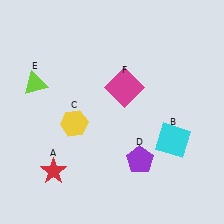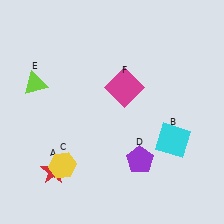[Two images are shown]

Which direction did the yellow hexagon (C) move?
The yellow hexagon (C) moved down.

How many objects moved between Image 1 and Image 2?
1 object moved between the two images.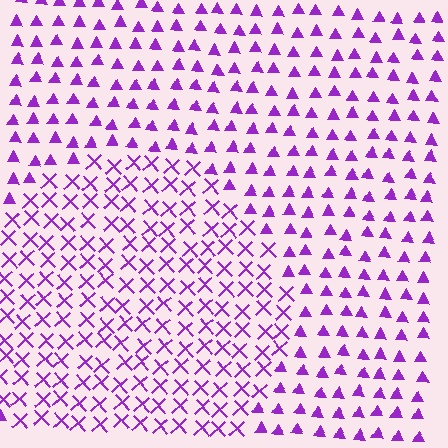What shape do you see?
I see a circle.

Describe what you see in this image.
The image is filled with small purple elements arranged in a uniform grid. A circle-shaped region contains X marks, while the surrounding area contains triangles. The boundary is defined purely by the change in element shape.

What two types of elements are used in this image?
The image uses X marks inside the circle region and triangles outside it.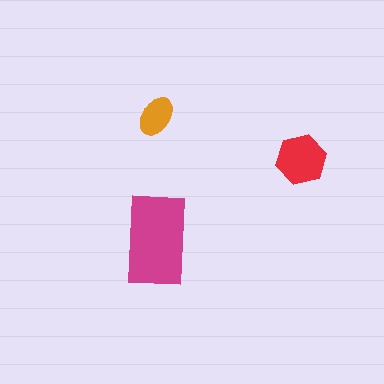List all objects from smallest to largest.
The orange ellipse, the red hexagon, the magenta rectangle.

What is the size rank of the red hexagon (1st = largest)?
2nd.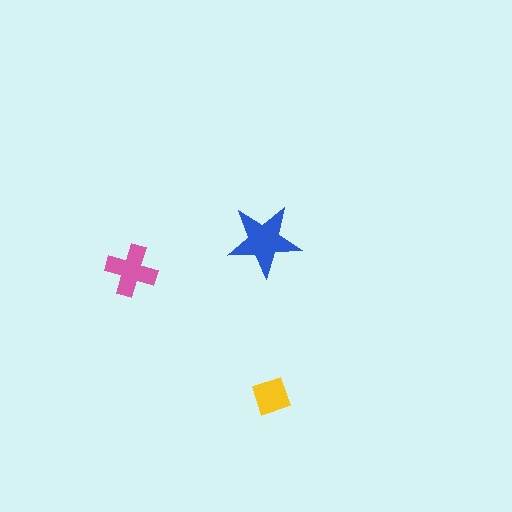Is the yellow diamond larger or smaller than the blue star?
Smaller.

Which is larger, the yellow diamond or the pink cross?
The pink cross.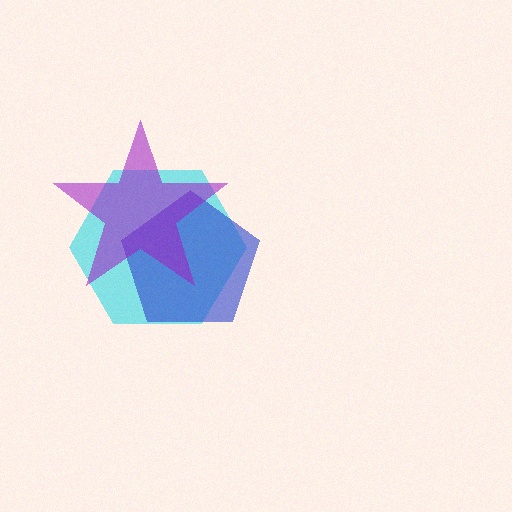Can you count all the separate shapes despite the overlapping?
Yes, there are 3 separate shapes.